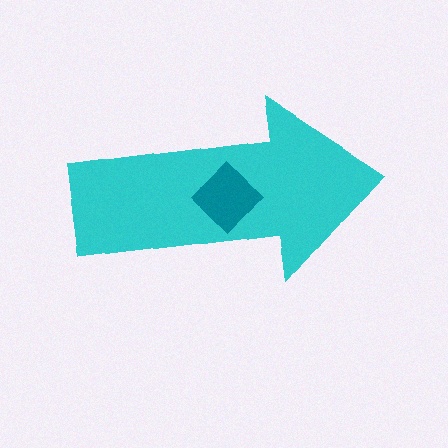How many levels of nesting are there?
2.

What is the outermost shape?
The cyan arrow.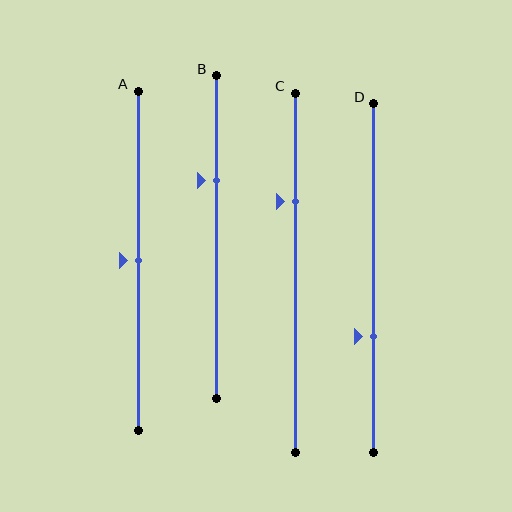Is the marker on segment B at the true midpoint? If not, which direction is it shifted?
No, the marker on segment B is shifted upward by about 18% of the segment length.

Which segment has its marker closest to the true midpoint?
Segment A has its marker closest to the true midpoint.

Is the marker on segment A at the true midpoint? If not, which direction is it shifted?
Yes, the marker on segment A is at the true midpoint.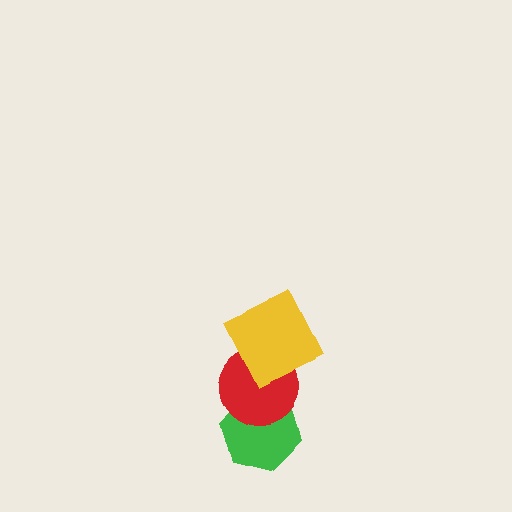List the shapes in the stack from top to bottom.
From top to bottom: the yellow square, the red circle, the green hexagon.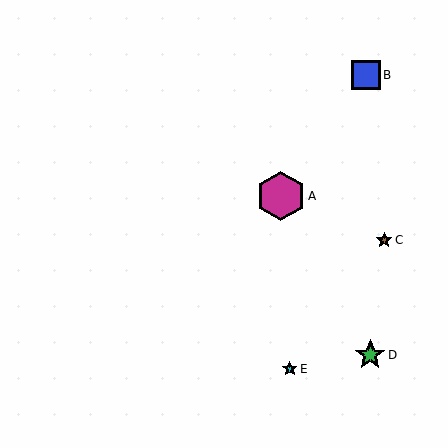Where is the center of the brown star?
The center of the brown star is at (384, 240).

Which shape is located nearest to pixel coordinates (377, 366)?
The green star (labeled D) at (370, 355) is nearest to that location.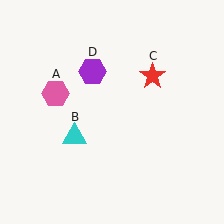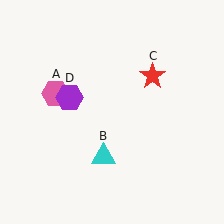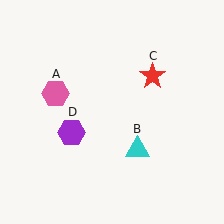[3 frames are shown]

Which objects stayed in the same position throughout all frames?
Pink hexagon (object A) and red star (object C) remained stationary.